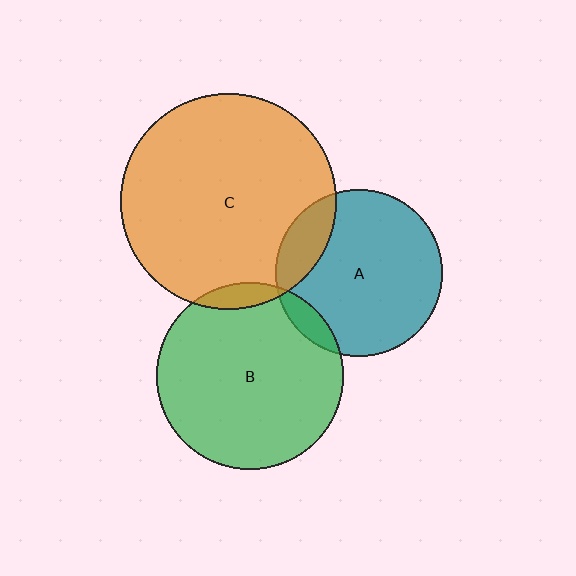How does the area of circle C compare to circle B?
Approximately 1.3 times.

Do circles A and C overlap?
Yes.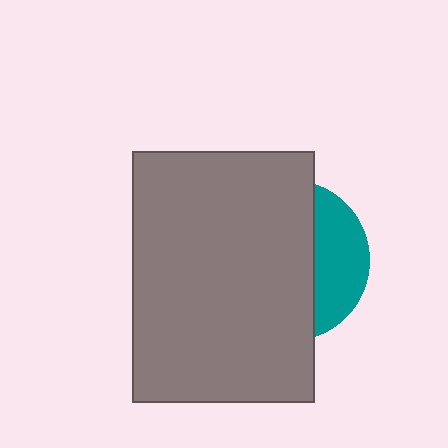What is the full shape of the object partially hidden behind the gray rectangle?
The partially hidden object is a teal circle.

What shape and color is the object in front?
The object in front is a gray rectangle.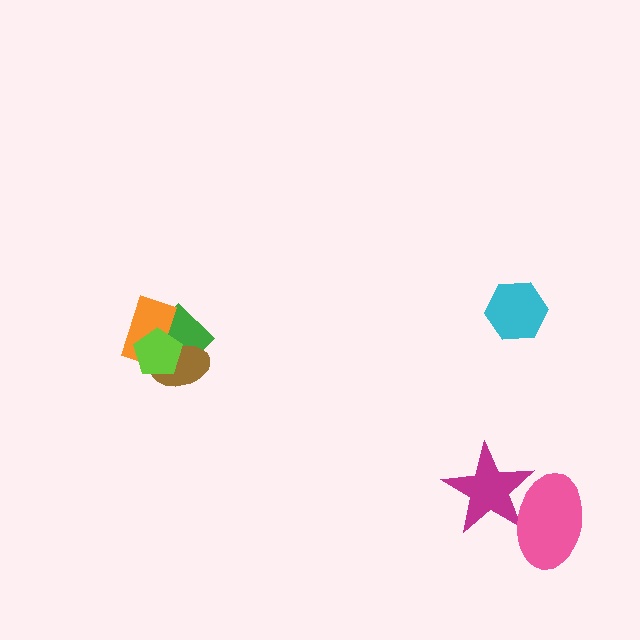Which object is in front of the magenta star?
The pink ellipse is in front of the magenta star.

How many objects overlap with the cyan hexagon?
0 objects overlap with the cyan hexagon.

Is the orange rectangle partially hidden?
Yes, it is partially covered by another shape.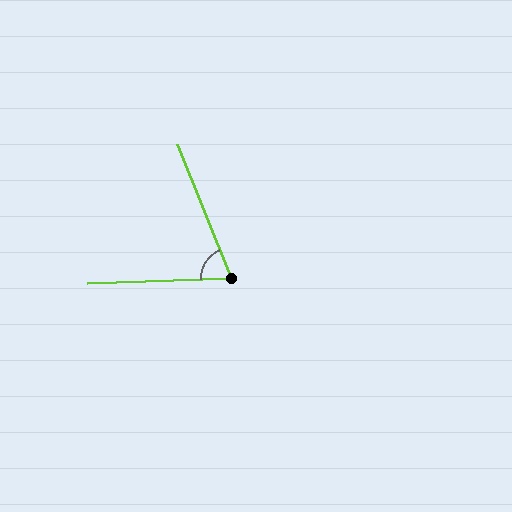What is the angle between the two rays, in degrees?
Approximately 70 degrees.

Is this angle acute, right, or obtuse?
It is acute.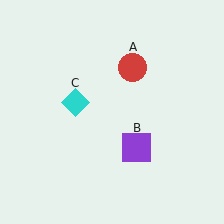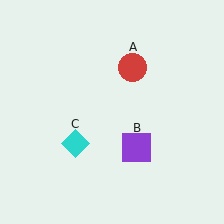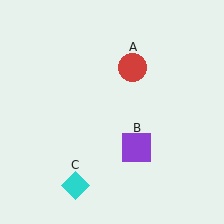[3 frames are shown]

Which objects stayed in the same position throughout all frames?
Red circle (object A) and purple square (object B) remained stationary.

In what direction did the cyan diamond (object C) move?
The cyan diamond (object C) moved down.